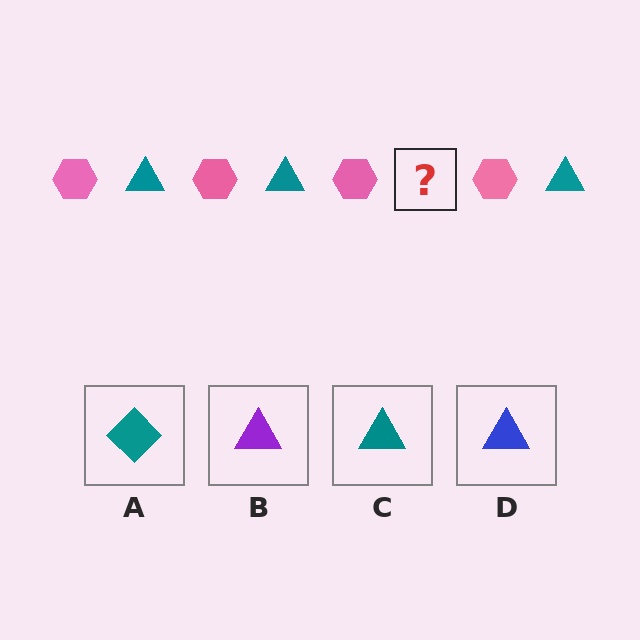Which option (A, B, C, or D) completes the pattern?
C.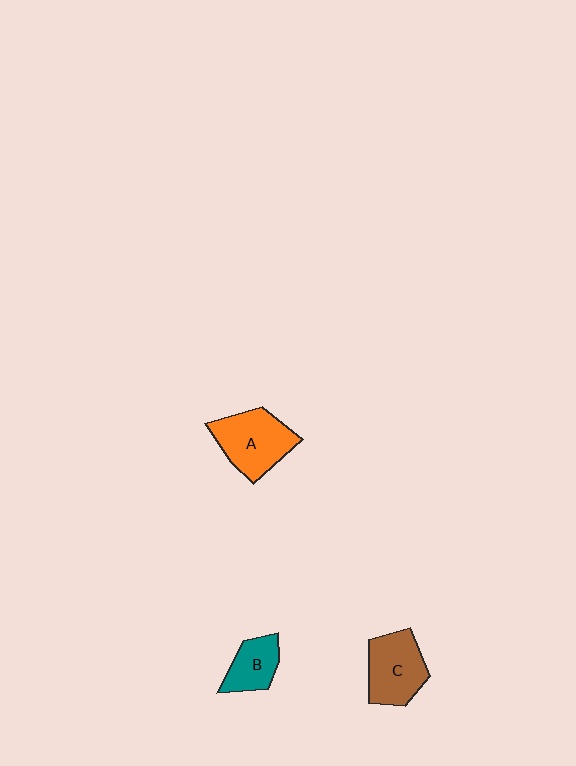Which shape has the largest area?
Shape A (orange).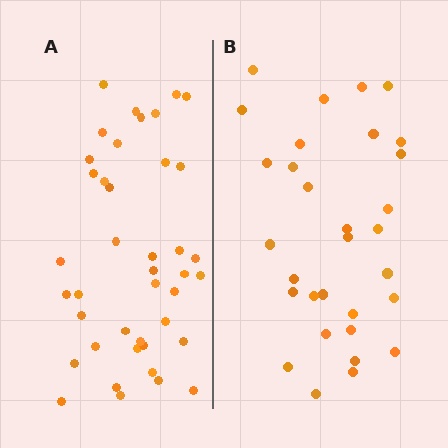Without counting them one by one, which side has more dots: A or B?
Region A (the left region) has more dots.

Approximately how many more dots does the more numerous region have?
Region A has roughly 10 or so more dots than region B.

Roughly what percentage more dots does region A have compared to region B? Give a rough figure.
About 30% more.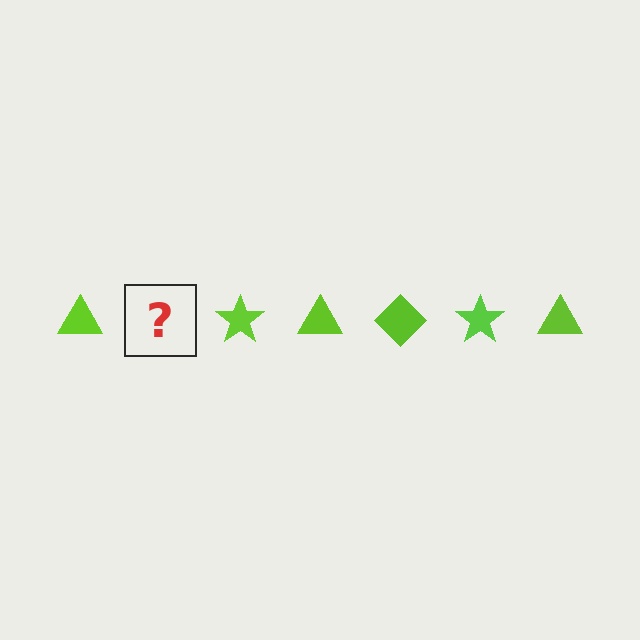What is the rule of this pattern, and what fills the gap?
The rule is that the pattern cycles through triangle, diamond, star shapes in lime. The gap should be filled with a lime diamond.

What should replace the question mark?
The question mark should be replaced with a lime diamond.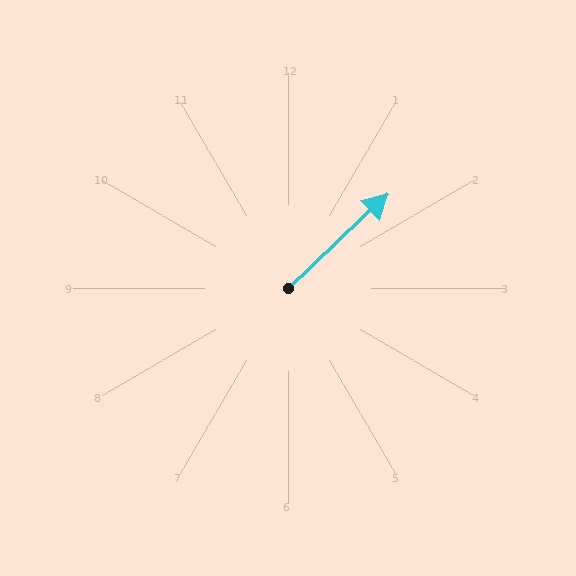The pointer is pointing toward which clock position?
Roughly 2 o'clock.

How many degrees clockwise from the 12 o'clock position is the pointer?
Approximately 46 degrees.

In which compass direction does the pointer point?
Northeast.